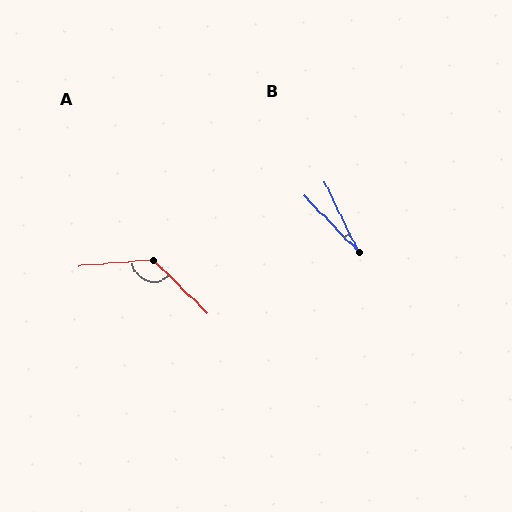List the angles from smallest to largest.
B (18°), A (130°).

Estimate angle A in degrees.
Approximately 130 degrees.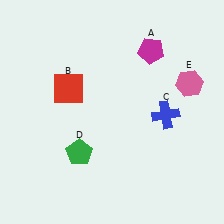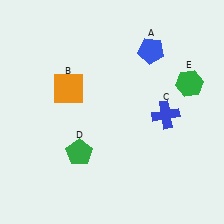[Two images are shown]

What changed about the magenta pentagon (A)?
In Image 1, A is magenta. In Image 2, it changed to blue.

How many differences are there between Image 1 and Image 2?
There are 3 differences between the two images.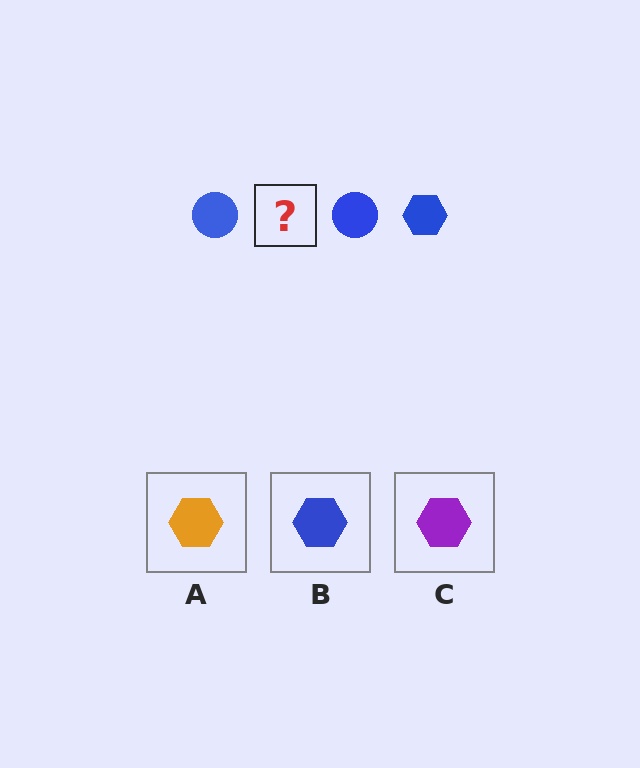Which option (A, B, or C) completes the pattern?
B.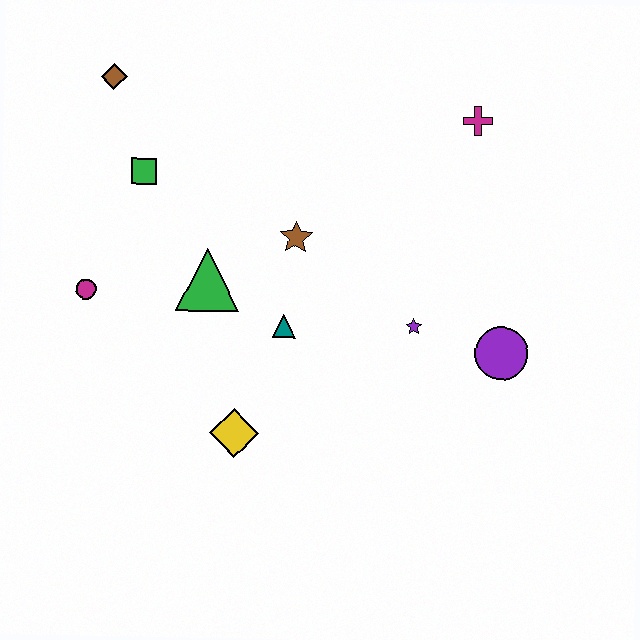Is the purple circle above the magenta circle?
No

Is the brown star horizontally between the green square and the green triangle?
No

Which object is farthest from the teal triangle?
The brown diamond is farthest from the teal triangle.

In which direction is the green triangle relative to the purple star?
The green triangle is to the left of the purple star.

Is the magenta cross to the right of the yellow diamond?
Yes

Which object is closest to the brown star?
The teal triangle is closest to the brown star.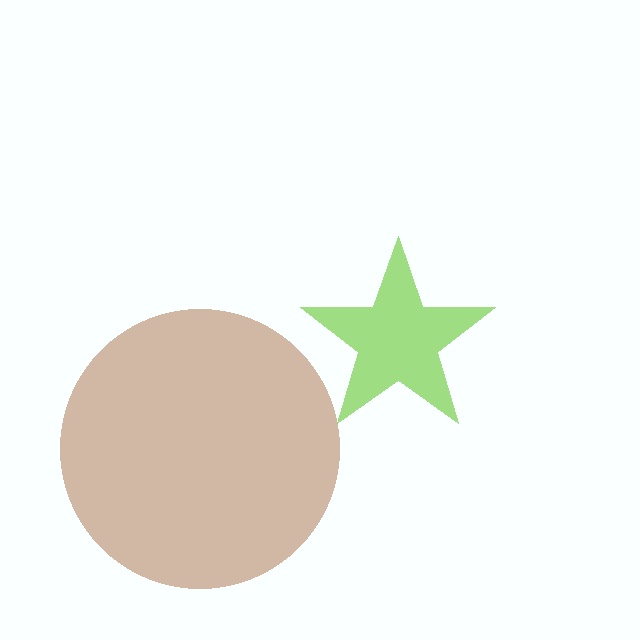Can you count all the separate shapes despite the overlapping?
Yes, there are 2 separate shapes.